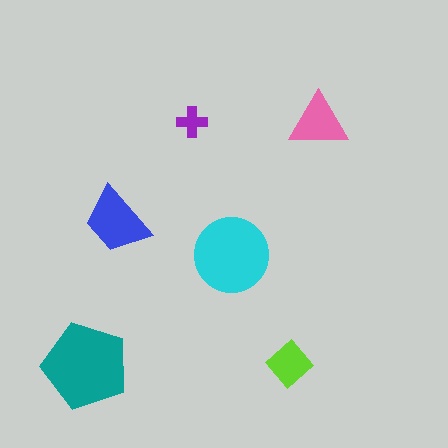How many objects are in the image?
There are 6 objects in the image.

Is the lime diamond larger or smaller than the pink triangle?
Smaller.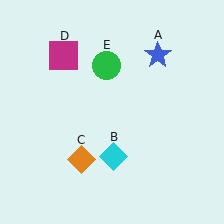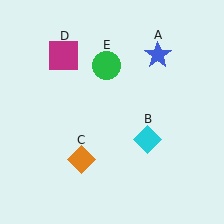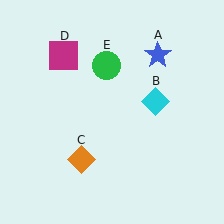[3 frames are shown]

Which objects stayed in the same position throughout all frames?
Blue star (object A) and orange diamond (object C) and magenta square (object D) and green circle (object E) remained stationary.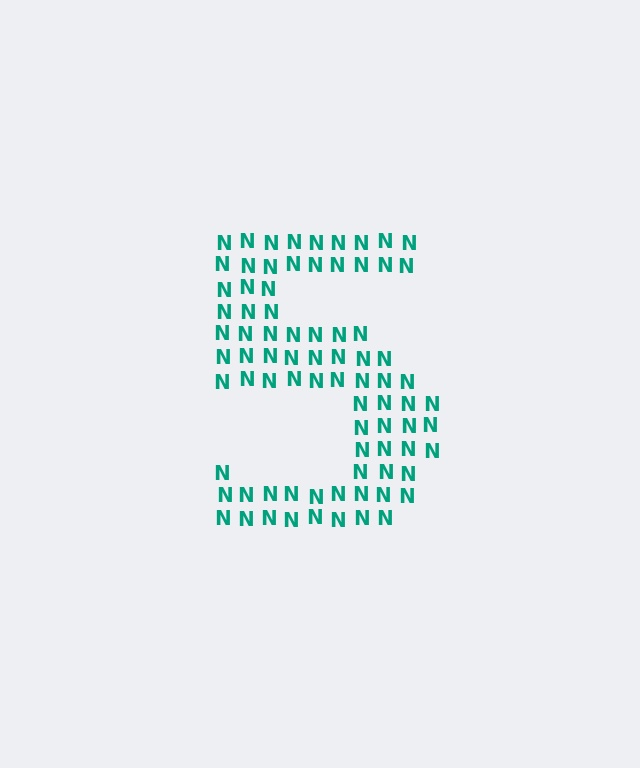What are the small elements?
The small elements are letter N's.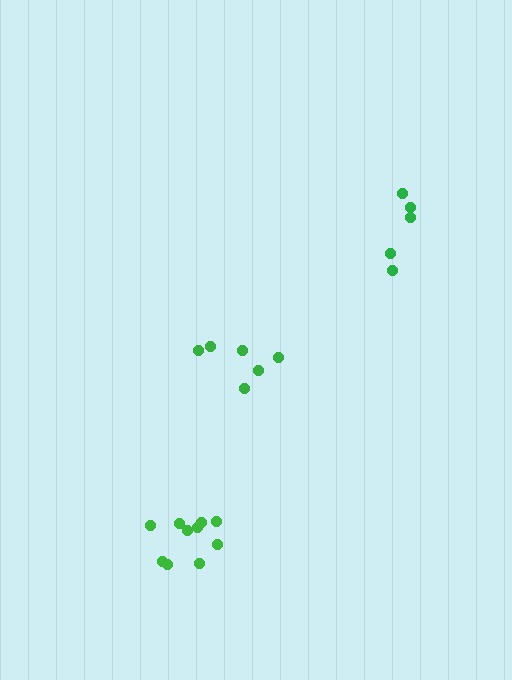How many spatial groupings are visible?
There are 3 spatial groupings.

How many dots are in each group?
Group 1: 5 dots, Group 2: 10 dots, Group 3: 6 dots (21 total).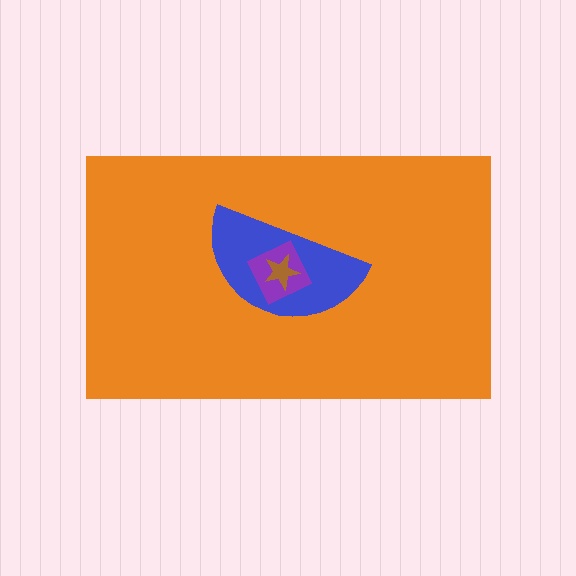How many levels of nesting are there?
4.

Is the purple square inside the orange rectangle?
Yes.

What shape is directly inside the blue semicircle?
The purple square.